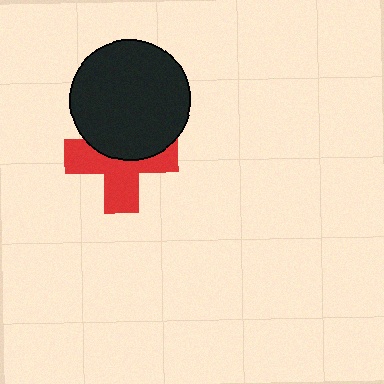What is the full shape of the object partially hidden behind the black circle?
The partially hidden object is a red cross.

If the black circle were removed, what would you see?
You would see the complete red cross.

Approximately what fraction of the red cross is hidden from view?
Roughly 43% of the red cross is hidden behind the black circle.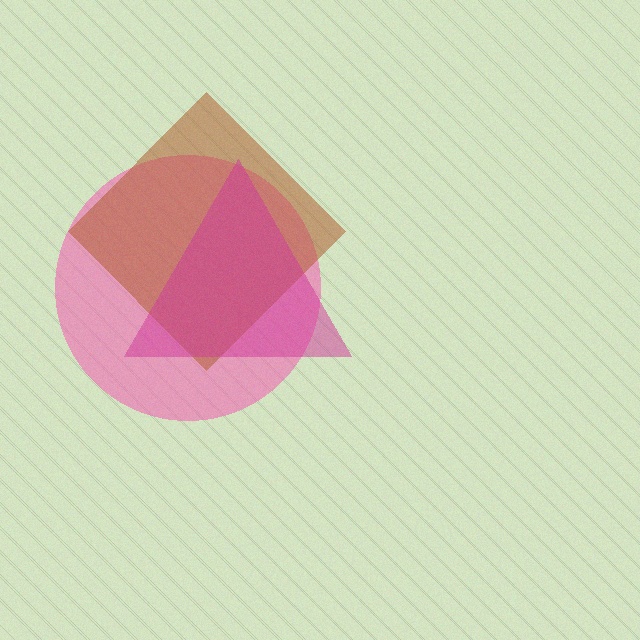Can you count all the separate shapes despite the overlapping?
Yes, there are 3 separate shapes.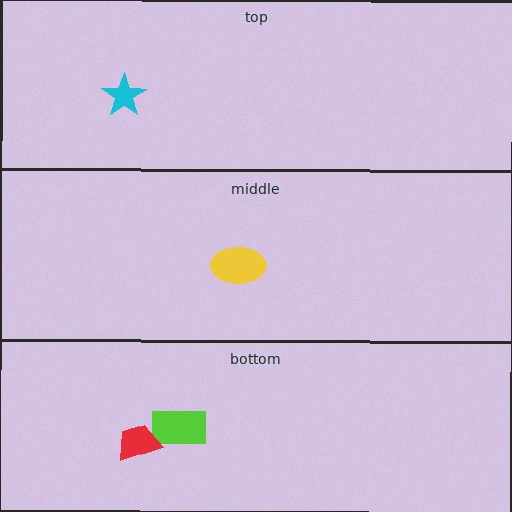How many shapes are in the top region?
1.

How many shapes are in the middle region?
1.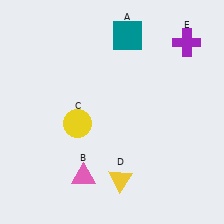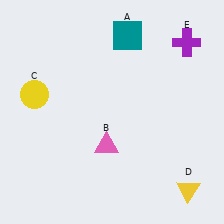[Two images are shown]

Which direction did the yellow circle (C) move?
The yellow circle (C) moved left.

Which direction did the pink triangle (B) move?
The pink triangle (B) moved up.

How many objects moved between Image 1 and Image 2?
3 objects moved between the two images.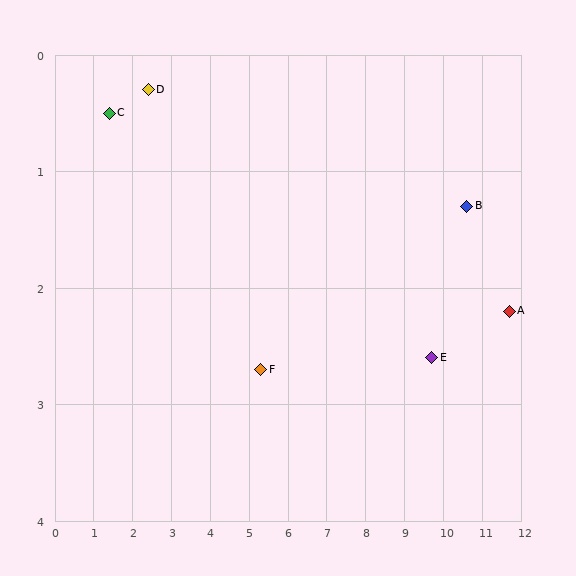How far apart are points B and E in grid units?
Points B and E are about 1.6 grid units apart.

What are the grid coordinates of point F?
Point F is at approximately (5.3, 2.7).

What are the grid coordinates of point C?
Point C is at approximately (1.4, 0.5).